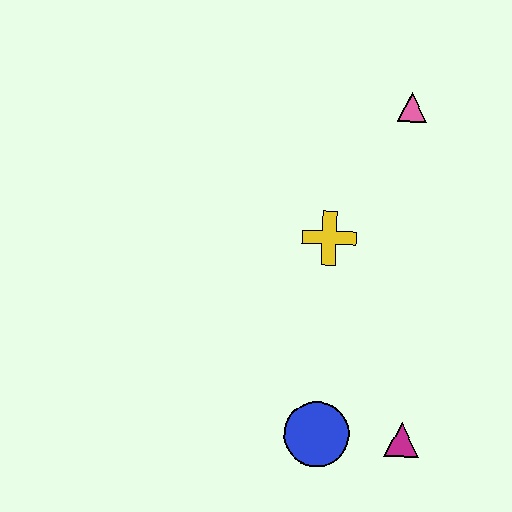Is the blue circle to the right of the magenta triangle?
No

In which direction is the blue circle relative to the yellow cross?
The blue circle is below the yellow cross.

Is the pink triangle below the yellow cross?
No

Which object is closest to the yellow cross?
The pink triangle is closest to the yellow cross.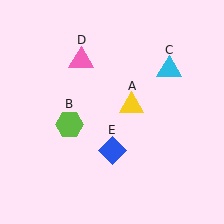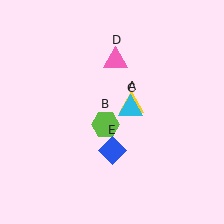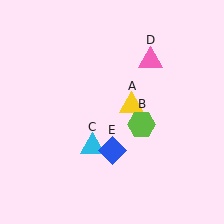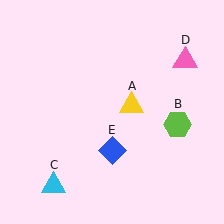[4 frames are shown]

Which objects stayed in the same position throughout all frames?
Yellow triangle (object A) and blue diamond (object E) remained stationary.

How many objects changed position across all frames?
3 objects changed position: lime hexagon (object B), cyan triangle (object C), pink triangle (object D).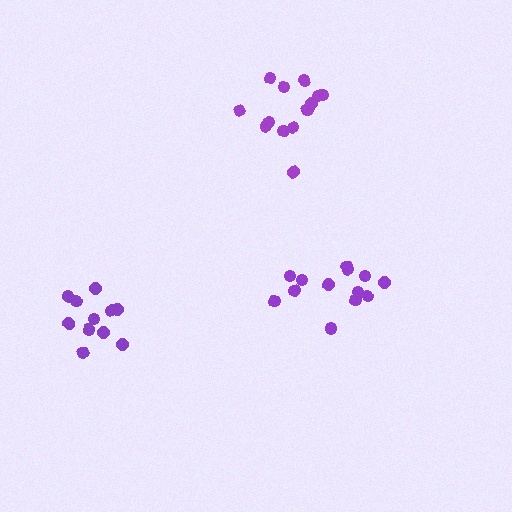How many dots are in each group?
Group 1: 11 dots, Group 2: 13 dots, Group 3: 13 dots (37 total).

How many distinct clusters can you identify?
There are 3 distinct clusters.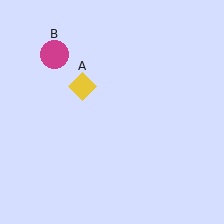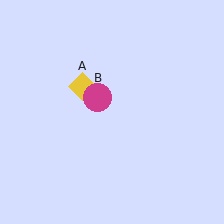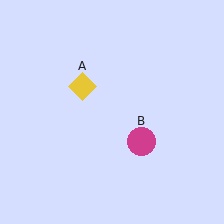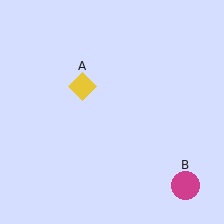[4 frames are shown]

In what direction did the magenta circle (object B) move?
The magenta circle (object B) moved down and to the right.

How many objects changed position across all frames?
1 object changed position: magenta circle (object B).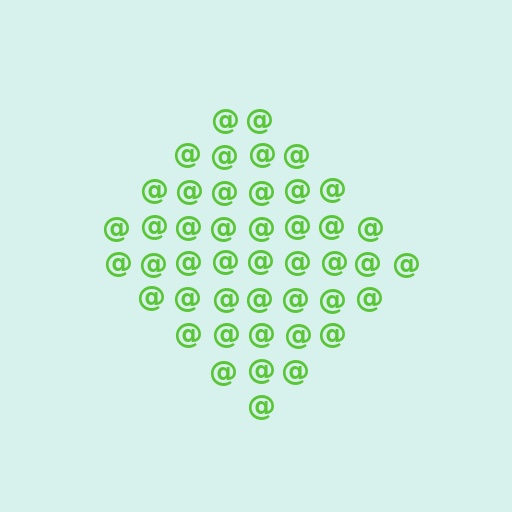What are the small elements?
The small elements are at signs.